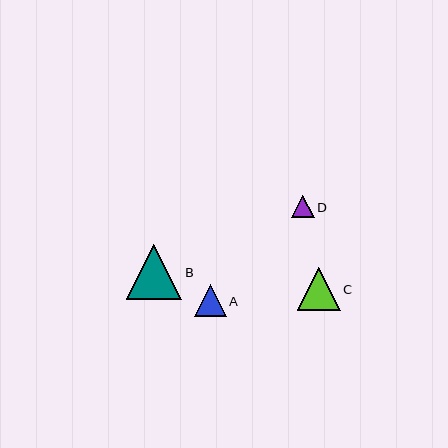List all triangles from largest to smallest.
From largest to smallest: B, C, A, D.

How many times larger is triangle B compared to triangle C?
Triangle B is approximately 1.3 times the size of triangle C.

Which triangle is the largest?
Triangle B is the largest with a size of approximately 55 pixels.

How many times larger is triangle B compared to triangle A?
Triangle B is approximately 1.7 times the size of triangle A.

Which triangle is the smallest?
Triangle D is the smallest with a size of approximately 22 pixels.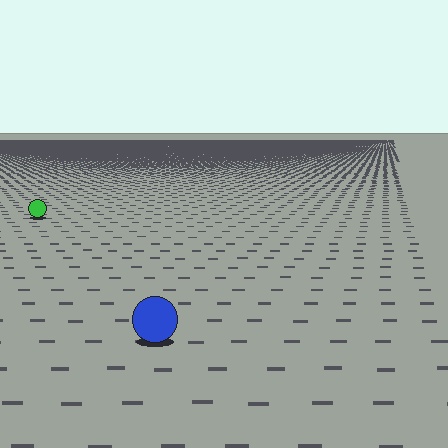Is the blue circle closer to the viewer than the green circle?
Yes. The blue circle is closer — you can tell from the texture gradient: the ground texture is coarser near it.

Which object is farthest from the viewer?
The green circle is farthest from the viewer. It appears smaller and the ground texture around it is denser.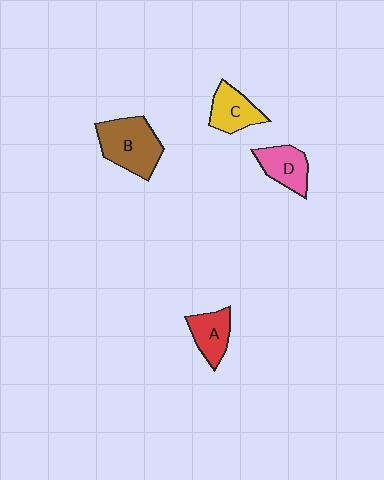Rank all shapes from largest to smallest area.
From largest to smallest: B (brown), C (yellow), D (pink), A (red).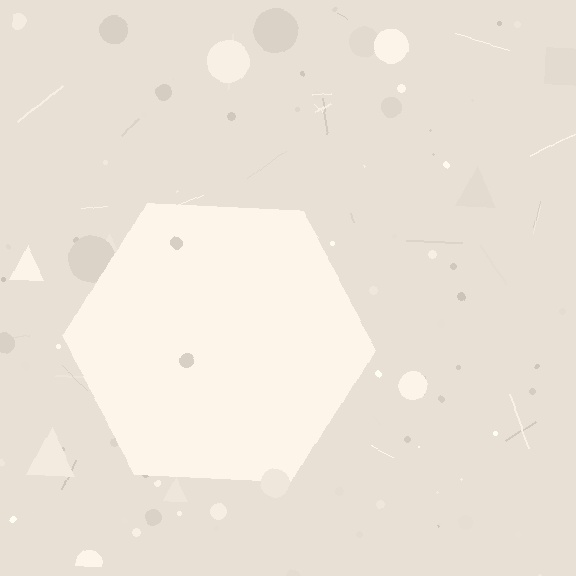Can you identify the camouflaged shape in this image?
The camouflaged shape is a hexagon.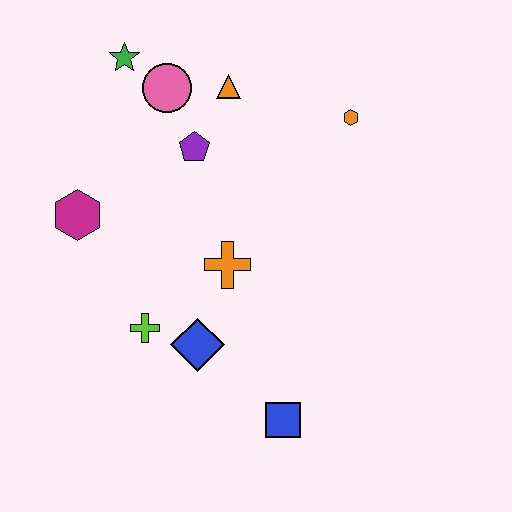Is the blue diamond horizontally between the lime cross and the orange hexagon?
Yes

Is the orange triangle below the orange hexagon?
No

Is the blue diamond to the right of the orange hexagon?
No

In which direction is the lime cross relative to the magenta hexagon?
The lime cross is below the magenta hexagon.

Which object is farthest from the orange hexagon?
The blue square is farthest from the orange hexagon.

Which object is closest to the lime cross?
The blue diamond is closest to the lime cross.